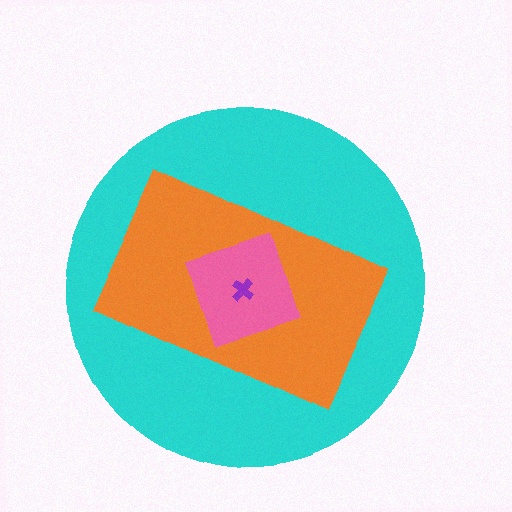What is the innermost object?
The purple cross.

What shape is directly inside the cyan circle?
The orange rectangle.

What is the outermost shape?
The cyan circle.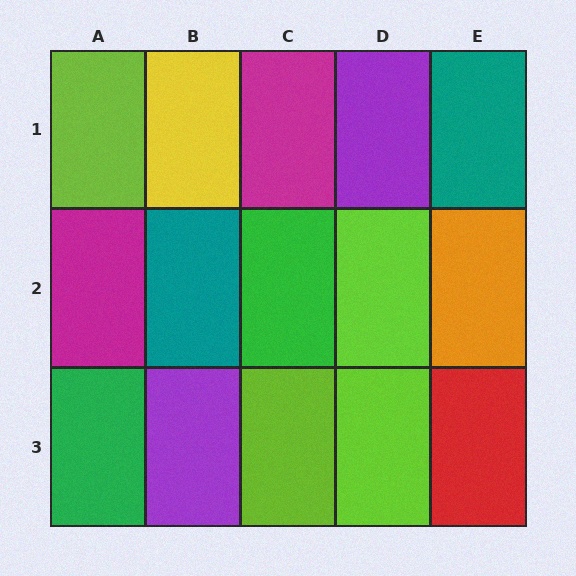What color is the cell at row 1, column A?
Lime.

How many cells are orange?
1 cell is orange.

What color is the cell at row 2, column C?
Green.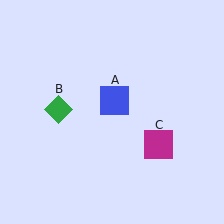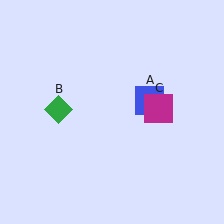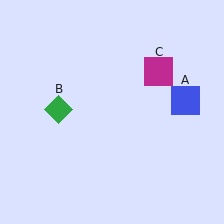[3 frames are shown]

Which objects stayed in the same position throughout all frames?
Green diamond (object B) remained stationary.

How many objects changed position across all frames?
2 objects changed position: blue square (object A), magenta square (object C).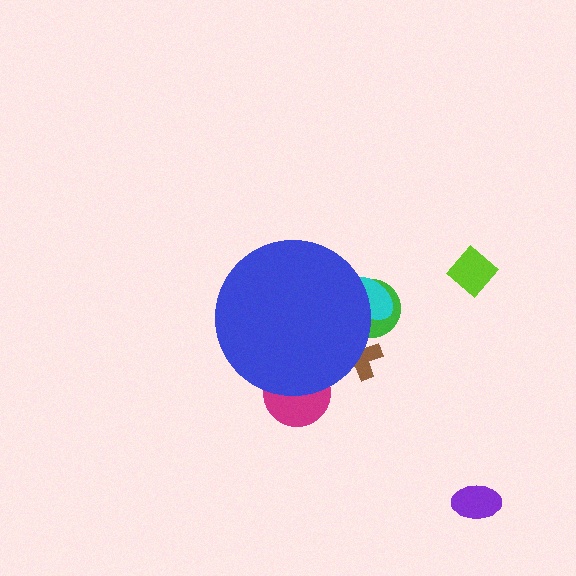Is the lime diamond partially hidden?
No, the lime diamond is fully visible.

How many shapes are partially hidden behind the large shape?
4 shapes are partially hidden.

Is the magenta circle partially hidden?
Yes, the magenta circle is partially hidden behind the blue circle.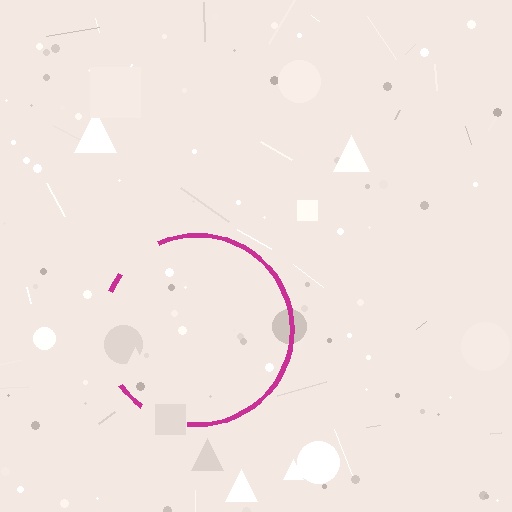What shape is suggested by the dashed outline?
The dashed outline suggests a circle.